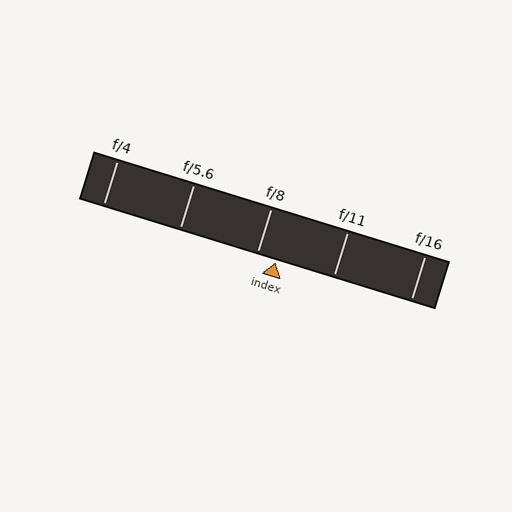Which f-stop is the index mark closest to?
The index mark is closest to f/8.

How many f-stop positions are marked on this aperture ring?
There are 5 f-stop positions marked.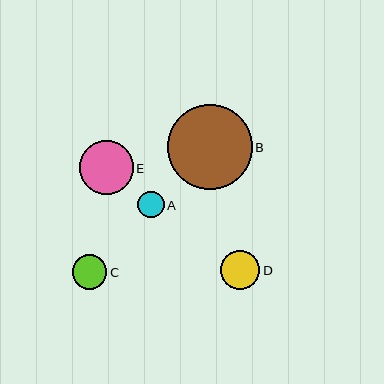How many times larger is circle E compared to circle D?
Circle E is approximately 1.4 times the size of circle D.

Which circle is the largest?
Circle B is the largest with a size of approximately 85 pixels.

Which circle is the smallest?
Circle A is the smallest with a size of approximately 27 pixels.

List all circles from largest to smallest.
From largest to smallest: B, E, D, C, A.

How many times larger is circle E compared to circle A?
Circle E is approximately 2.0 times the size of circle A.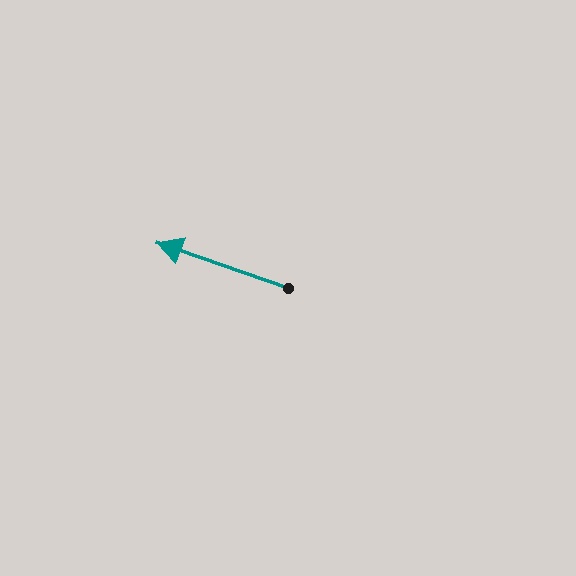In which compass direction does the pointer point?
West.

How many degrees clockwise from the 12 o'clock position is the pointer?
Approximately 289 degrees.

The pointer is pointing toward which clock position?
Roughly 10 o'clock.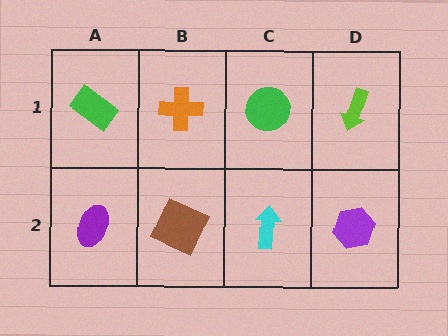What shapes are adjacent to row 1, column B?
A brown square (row 2, column B), a green rectangle (row 1, column A), a green circle (row 1, column C).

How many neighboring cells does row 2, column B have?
3.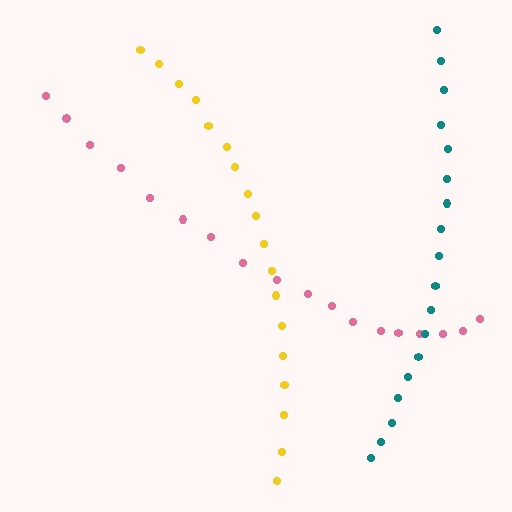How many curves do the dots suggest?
There are 3 distinct paths.